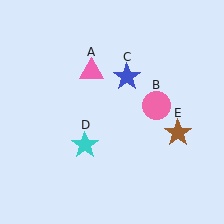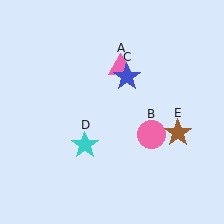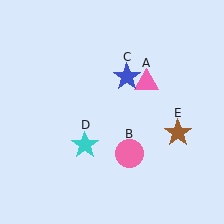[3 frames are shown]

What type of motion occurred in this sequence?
The pink triangle (object A), pink circle (object B) rotated clockwise around the center of the scene.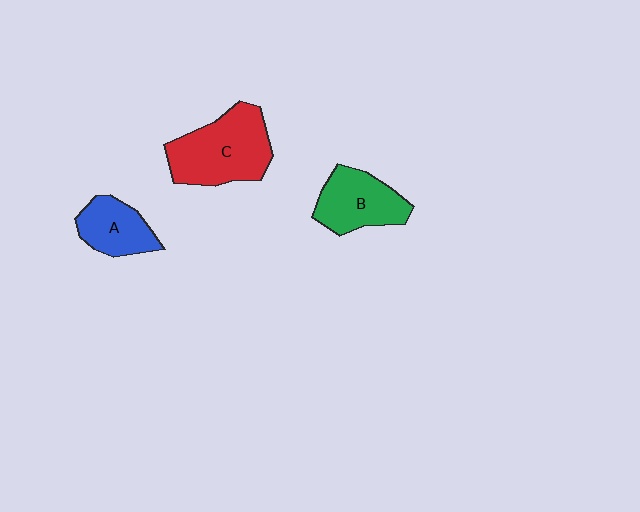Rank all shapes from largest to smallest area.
From largest to smallest: C (red), B (green), A (blue).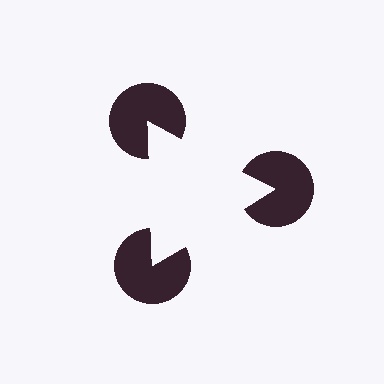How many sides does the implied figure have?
3 sides.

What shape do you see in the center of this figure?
An illusory triangle — its edges are inferred from the aligned wedge cuts in the pac-man discs, not physically drawn.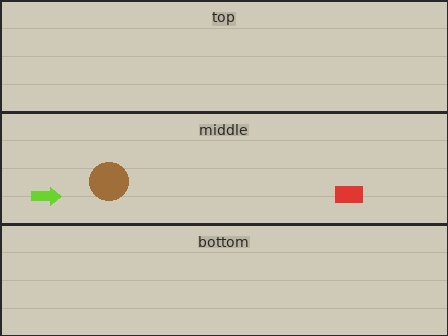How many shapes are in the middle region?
3.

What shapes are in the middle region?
The red rectangle, the lime arrow, the brown circle.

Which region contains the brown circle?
The middle region.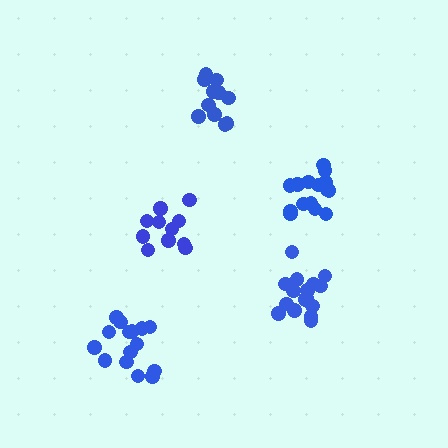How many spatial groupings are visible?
There are 5 spatial groupings.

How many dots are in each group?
Group 1: 17 dots, Group 2: 11 dots, Group 3: 11 dots, Group 4: 16 dots, Group 5: 15 dots (70 total).